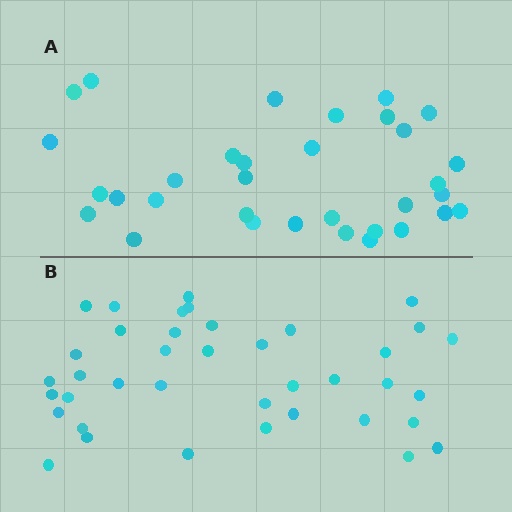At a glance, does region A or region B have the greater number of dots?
Region B (the bottom region) has more dots.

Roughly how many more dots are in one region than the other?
Region B has about 6 more dots than region A.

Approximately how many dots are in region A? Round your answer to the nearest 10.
About 30 dots. (The exact count is 33, which rounds to 30.)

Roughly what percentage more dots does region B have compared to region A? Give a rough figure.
About 20% more.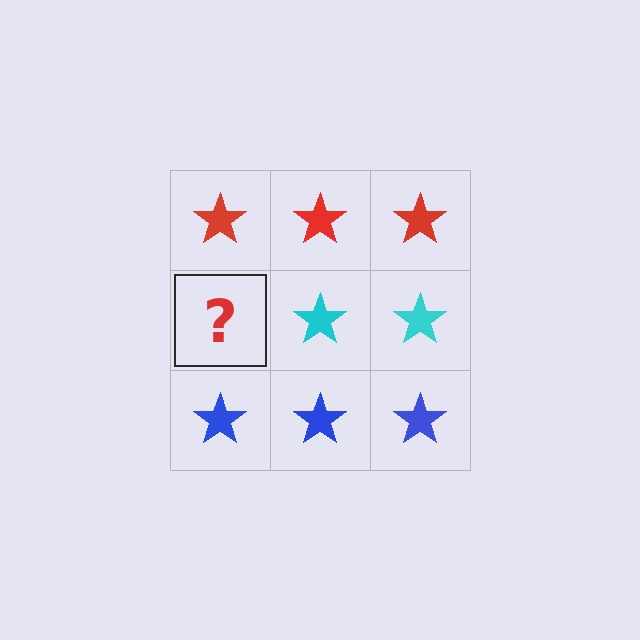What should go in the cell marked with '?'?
The missing cell should contain a cyan star.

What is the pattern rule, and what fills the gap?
The rule is that each row has a consistent color. The gap should be filled with a cyan star.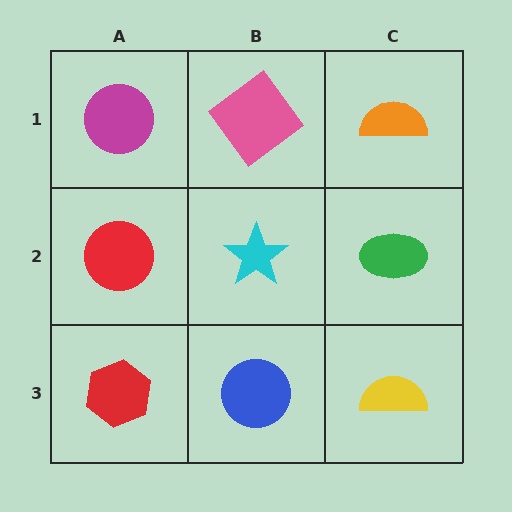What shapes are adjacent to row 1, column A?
A red circle (row 2, column A), a pink diamond (row 1, column B).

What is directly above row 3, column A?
A red circle.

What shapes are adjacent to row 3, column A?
A red circle (row 2, column A), a blue circle (row 3, column B).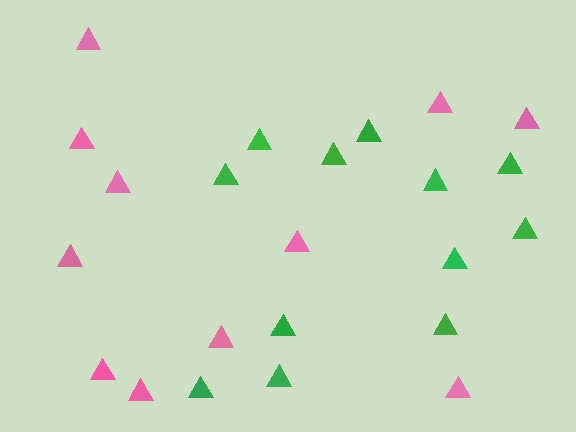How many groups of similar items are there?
There are 2 groups: one group of pink triangles (11) and one group of green triangles (12).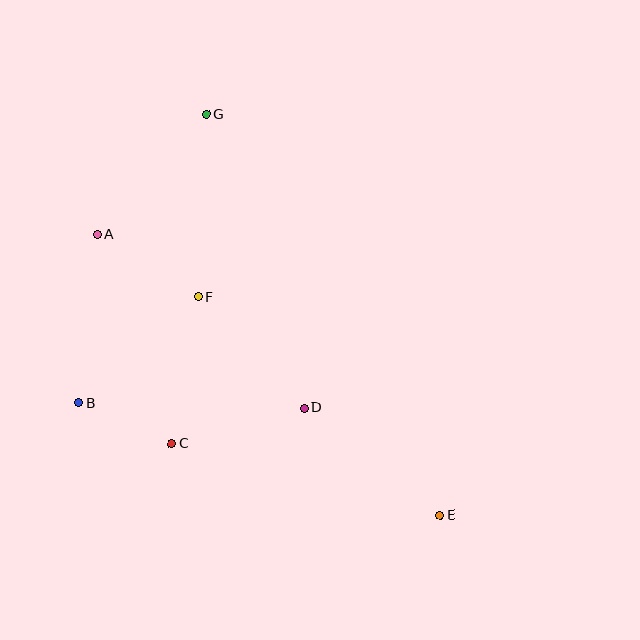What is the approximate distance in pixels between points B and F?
The distance between B and F is approximately 160 pixels.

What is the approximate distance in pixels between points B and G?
The distance between B and G is approximately 316 pixels.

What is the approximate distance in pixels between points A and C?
The distance between A and C is approximately 222 pixels.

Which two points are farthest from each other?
Points E and G are farthest from each other.